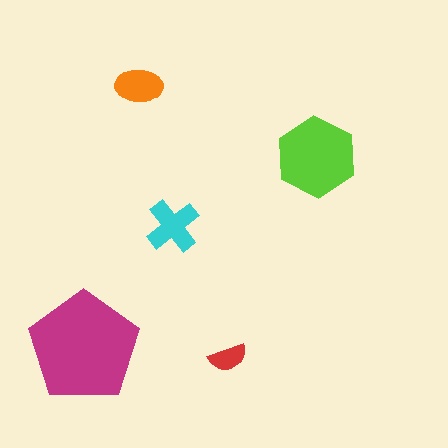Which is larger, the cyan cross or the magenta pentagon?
The magenta pentagon.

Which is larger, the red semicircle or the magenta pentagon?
The magenta pentagon.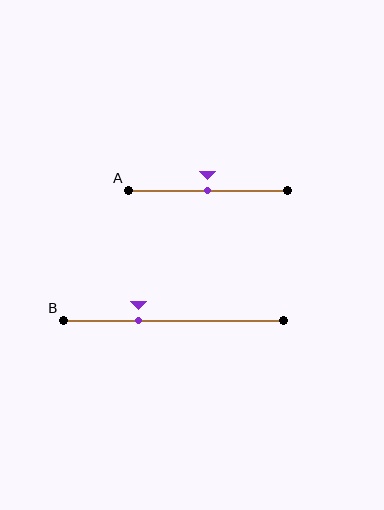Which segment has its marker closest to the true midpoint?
Segment A has its marker closest to the true midpoint.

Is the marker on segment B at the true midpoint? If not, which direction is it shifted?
No, the marker on segment B is shifted to the left by about 16% of the segment length.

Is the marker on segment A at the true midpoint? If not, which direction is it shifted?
Yes, the marker on segment A is at the true midpoint.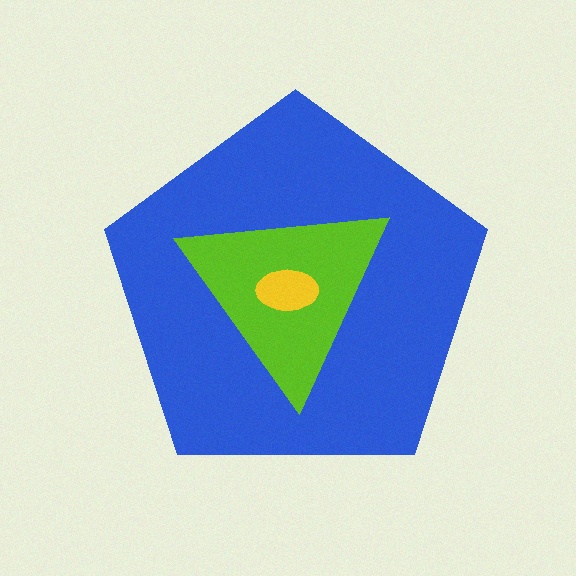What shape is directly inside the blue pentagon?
The lime triangle.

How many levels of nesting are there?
3.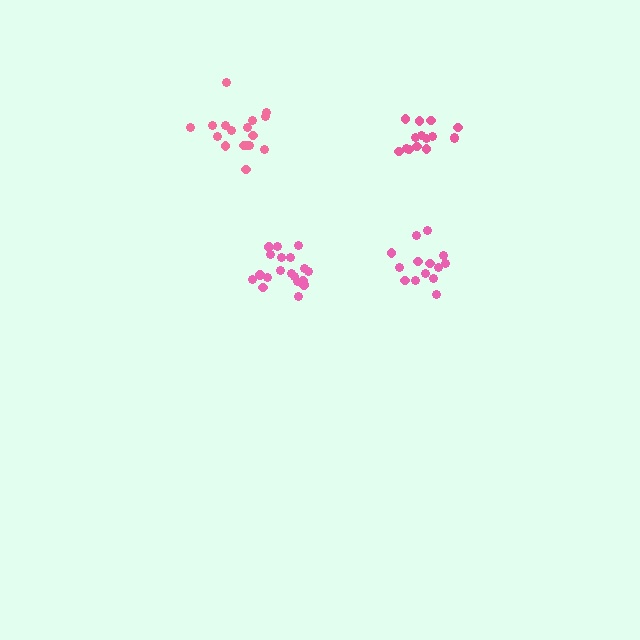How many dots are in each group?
Group 1: 19 dots, Group 2: 14 dots, Group 3: 17 dots, Group 4: 15 dots (65 total).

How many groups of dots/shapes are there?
There are 4 groups.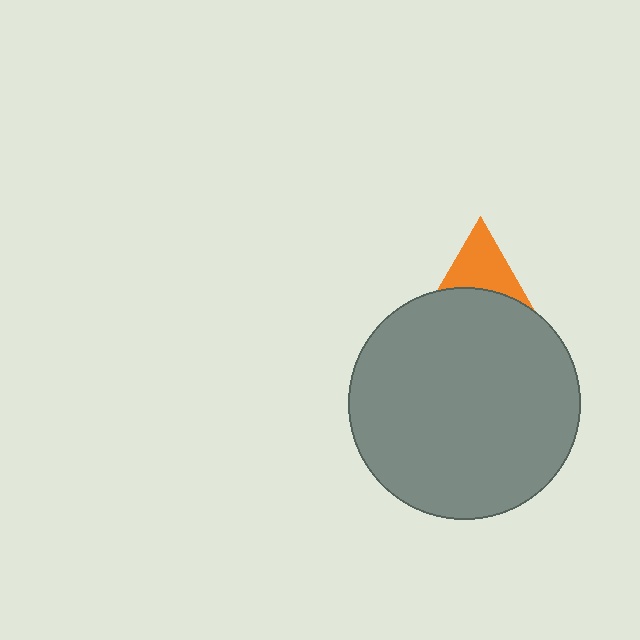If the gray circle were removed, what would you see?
You would see the complete orange triangle.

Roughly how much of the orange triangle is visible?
About half of it is visible (roughly 52%).